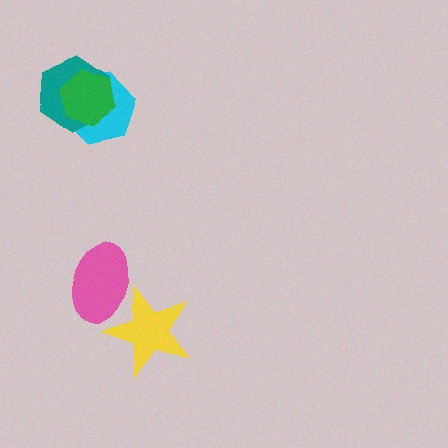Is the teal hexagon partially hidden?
Yes, it is partially covered by another shape.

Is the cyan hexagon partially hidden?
Yes, it is partially covered by another shape.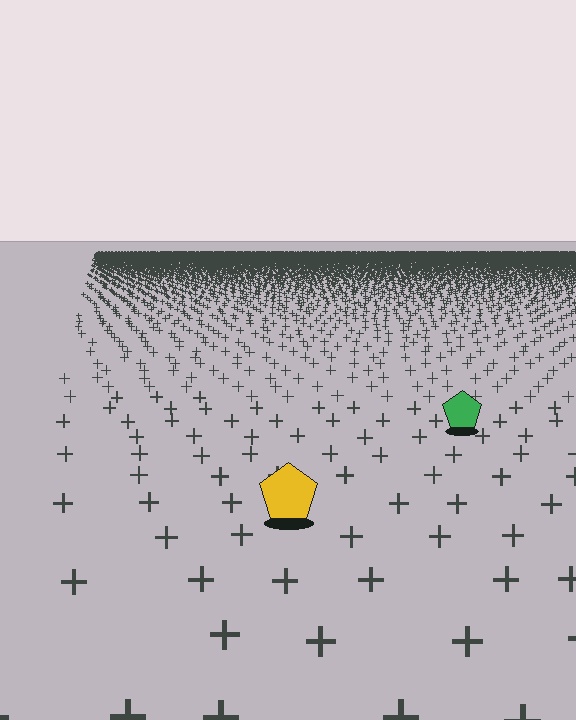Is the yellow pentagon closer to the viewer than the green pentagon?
Yes. The yellow pentagon is closer — you can tell from the texture gradient: the ground texture is coarser near it.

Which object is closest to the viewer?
The yellow pentagon is closest. The texture marks near it are larger and more spread out.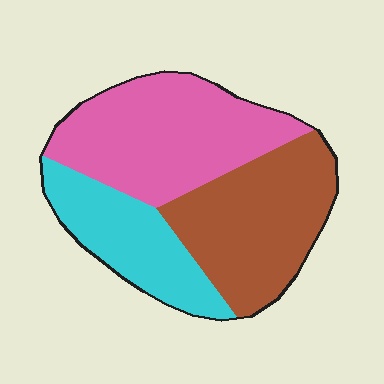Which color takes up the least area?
Cyan, at roughly 25%.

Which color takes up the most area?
Pink, at roughly 40%.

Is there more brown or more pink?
Pink.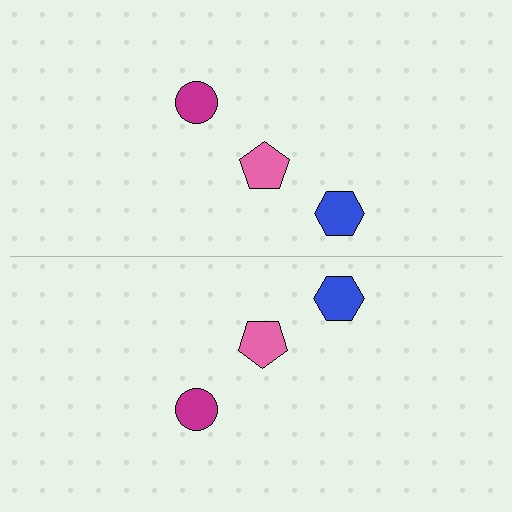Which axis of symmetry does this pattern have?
The pattern has a horizontal axis of symmetry running through the center of the image.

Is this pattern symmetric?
Yes, this pattern has bilateral (reflection) symmetry.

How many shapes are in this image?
There are 6 shapes in this image.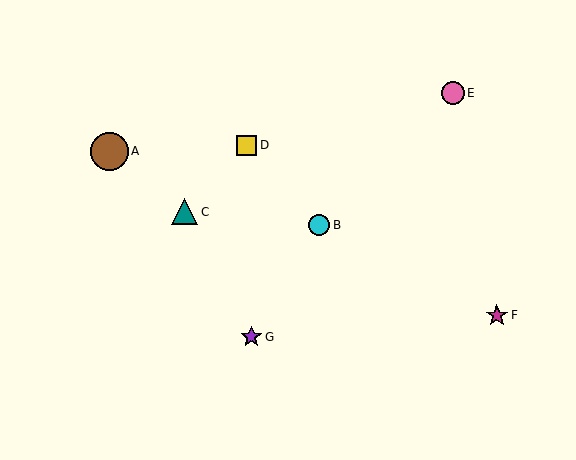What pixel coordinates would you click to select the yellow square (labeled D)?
Click at (247, 145) to select the yellow square D.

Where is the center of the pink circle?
The center of the pink circle is at (453, 93).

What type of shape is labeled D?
Shape D is a yellow square.